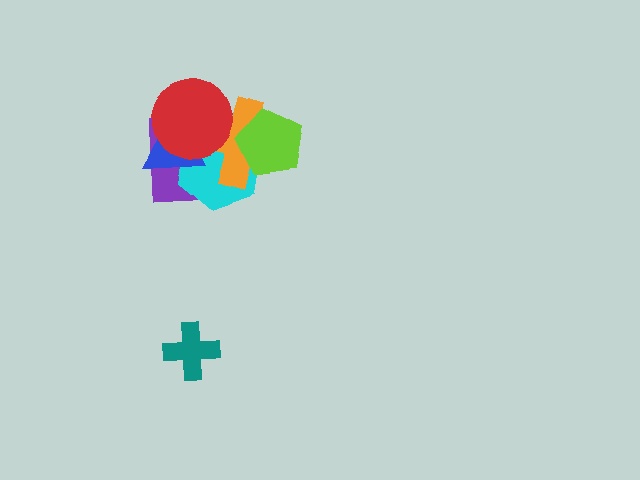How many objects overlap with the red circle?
4 objects overlap with the red circle.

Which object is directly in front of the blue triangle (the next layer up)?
The orange cross is directly in front of the blue triangle.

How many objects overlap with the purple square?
4 objects overlap with the purple square.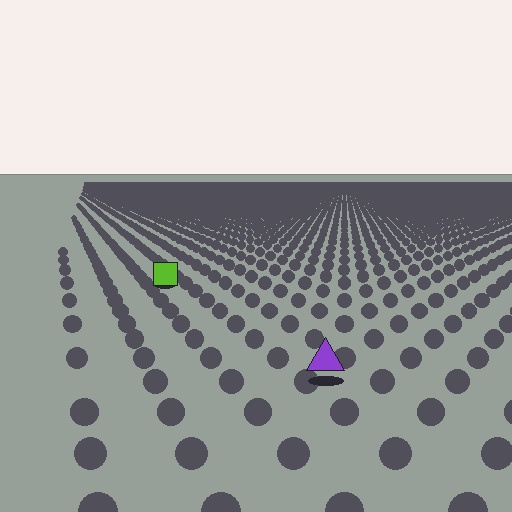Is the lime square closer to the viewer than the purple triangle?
No. The purple triangle is closer — you can tell from the texture gradient: the ground texture is coarser near it.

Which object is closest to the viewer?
The purple triangle is closest. The texture marks near it are larger and more spread out.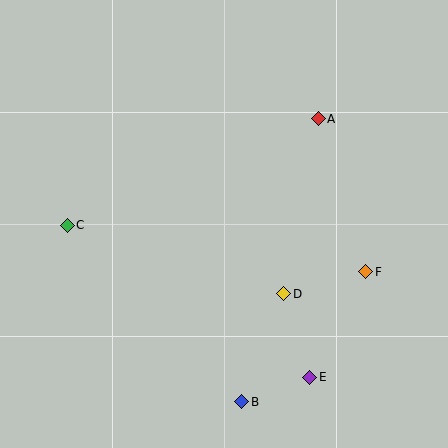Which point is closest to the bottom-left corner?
Point C is closest to the bottom-left corner.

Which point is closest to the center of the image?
Point D at (284, 294) is closest to the center.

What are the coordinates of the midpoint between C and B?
The midpoint between C and B is at (154, 313).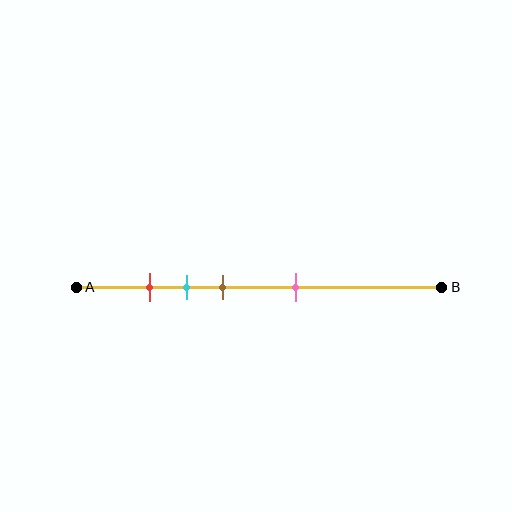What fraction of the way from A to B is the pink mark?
The pink mark is approximately 60% (0.6) of the way from A to B.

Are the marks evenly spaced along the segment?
No, the marks are not evenly spaced.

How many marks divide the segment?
There are 4 marks dividing the segment.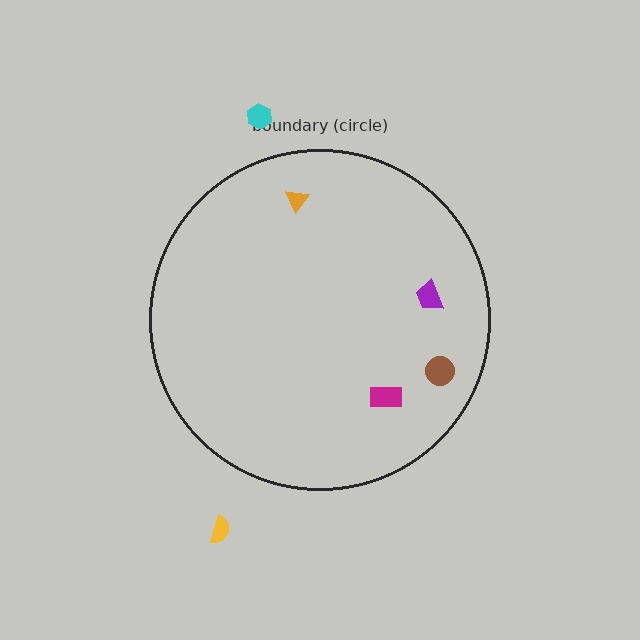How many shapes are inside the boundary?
4 inside, 2 outside.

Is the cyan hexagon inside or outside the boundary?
Outside.